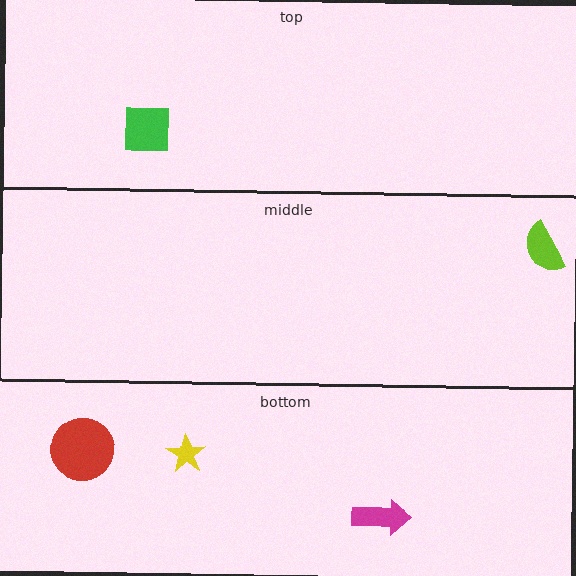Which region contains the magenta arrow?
The bottom region.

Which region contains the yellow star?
The bottom region.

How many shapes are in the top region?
1.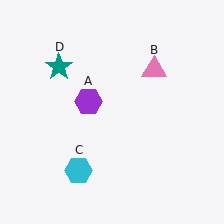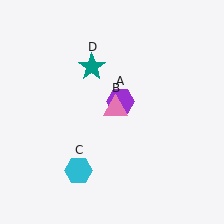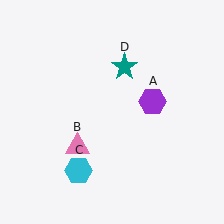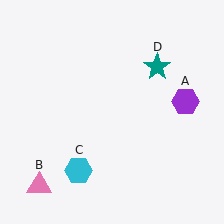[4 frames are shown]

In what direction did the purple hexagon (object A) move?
The purple hexagon (object A) moved right.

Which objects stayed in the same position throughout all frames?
Cyan hexagon (object C) remained stationary.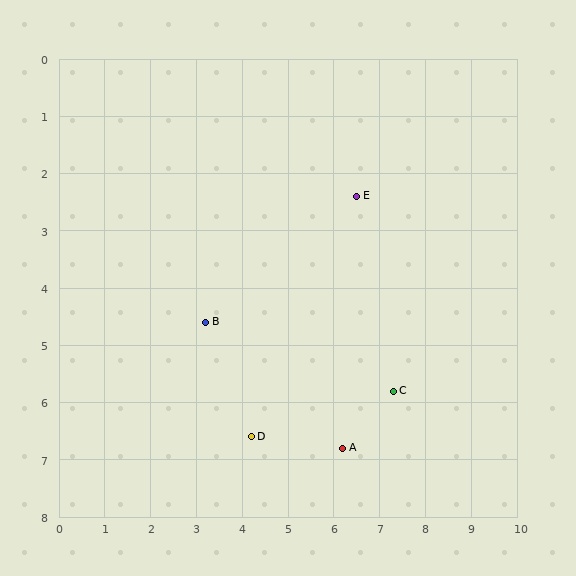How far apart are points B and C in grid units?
Points B and C are about 4.3 grid units apart.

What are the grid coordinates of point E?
Point E is at approximately (6.5, 2.4).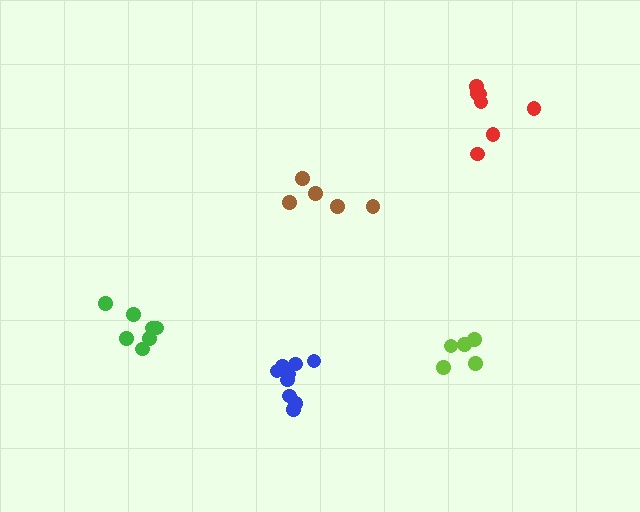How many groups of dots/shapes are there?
There are 5 groups.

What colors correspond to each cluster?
The clusters are colored: red, lime, green, brown, blue.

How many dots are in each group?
Group 1: 7 dots, Group 2: 5 dots, Group 3: 7 dots, Group 4: 5 dots, Group 5: 9 dots (33 total).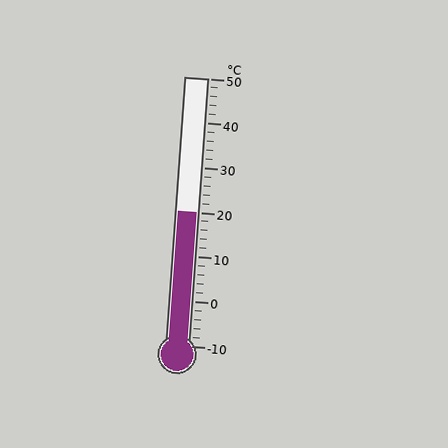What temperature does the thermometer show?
The thermometer shows approximately 20°C.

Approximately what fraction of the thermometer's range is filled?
The thermometer is filled to approximately 50% of its range.